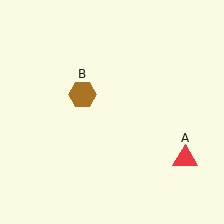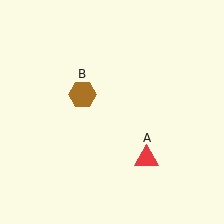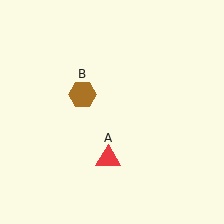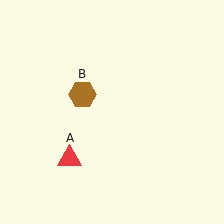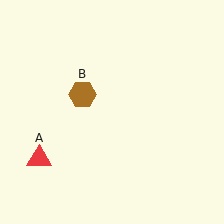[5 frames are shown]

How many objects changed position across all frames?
1 object changed position: red triangle (object A).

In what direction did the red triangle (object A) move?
The red triangle (object A) moved left.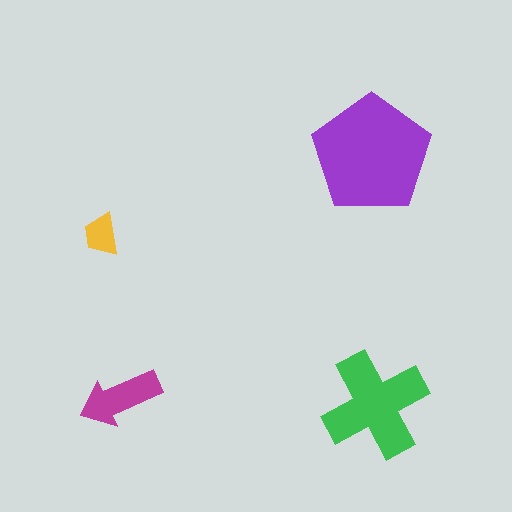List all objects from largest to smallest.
The purple pentagon, the green cross, the magenta arrow, the yellow trapezoid.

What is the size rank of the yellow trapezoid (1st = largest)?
4th.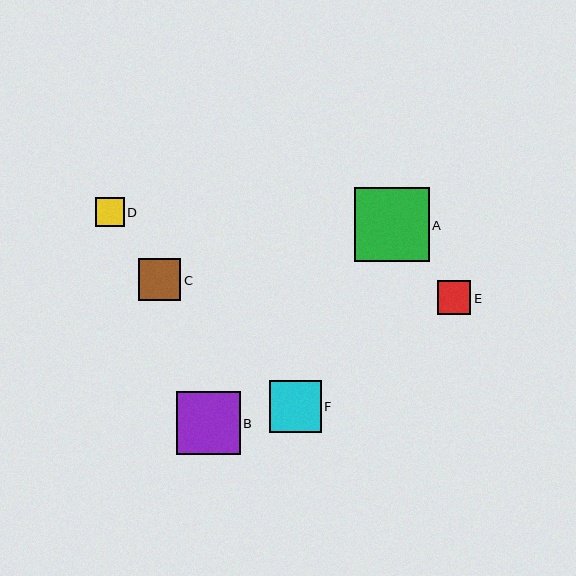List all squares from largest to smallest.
From largest to smallest: A, B, F, C, E, D.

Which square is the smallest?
Square D is the smallest with a size of approximately 29 pixels.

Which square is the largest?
Square A is the largest with a size of approximately 75 pixels.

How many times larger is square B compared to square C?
Square B is approximately 1.5 times the size of square C.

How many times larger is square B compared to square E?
Square B is approximately 1.9 times the size of square E.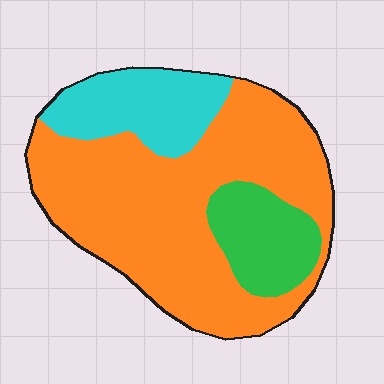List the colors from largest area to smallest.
From largest to smallest: orange, cyan, green.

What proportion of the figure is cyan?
Cyan covers 19% of the figure.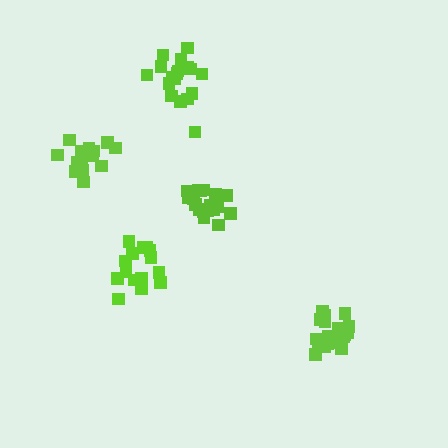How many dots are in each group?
Group 1: 15 dots, Group 2: 20 dots, Group 3: 15 dots, Group 4: 18 dots, Group 5: 19 dots (87 total).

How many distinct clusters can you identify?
There are 5 distinct clusters.